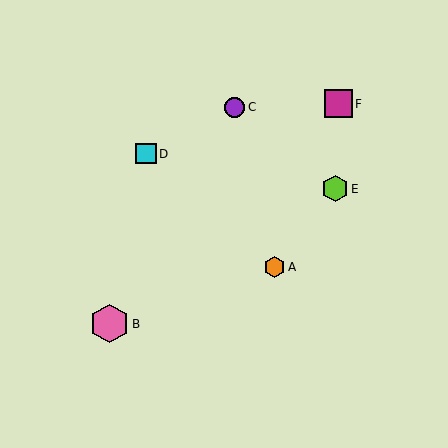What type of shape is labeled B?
Shape B is a pink hexagon.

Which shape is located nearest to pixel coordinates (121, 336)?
The pink hexagon (labeled B) at (110, 324) is nearest to that location.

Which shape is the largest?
The pink hexagon (labeled B) is the largest.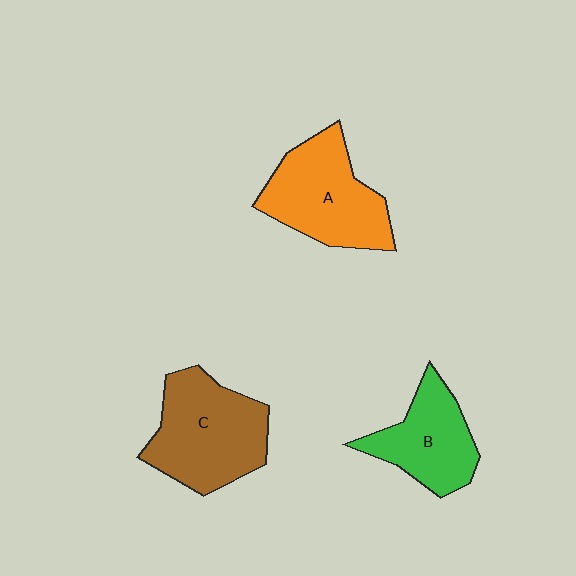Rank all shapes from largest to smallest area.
From largest to smallest: C (brown), A (orange), B (green).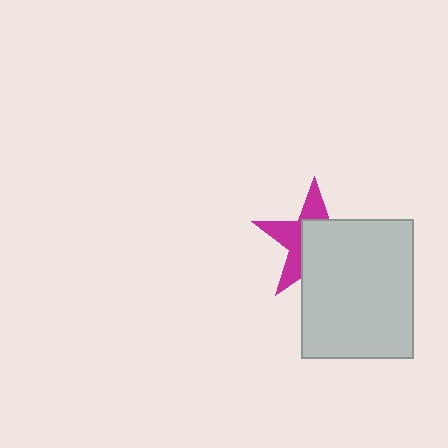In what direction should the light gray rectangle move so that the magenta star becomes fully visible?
The light gray rectangle should move toward the lower-right. That is the shortest direction to clear the overlap and leave the magenta star fully visible.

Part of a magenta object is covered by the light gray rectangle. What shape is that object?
It is a star.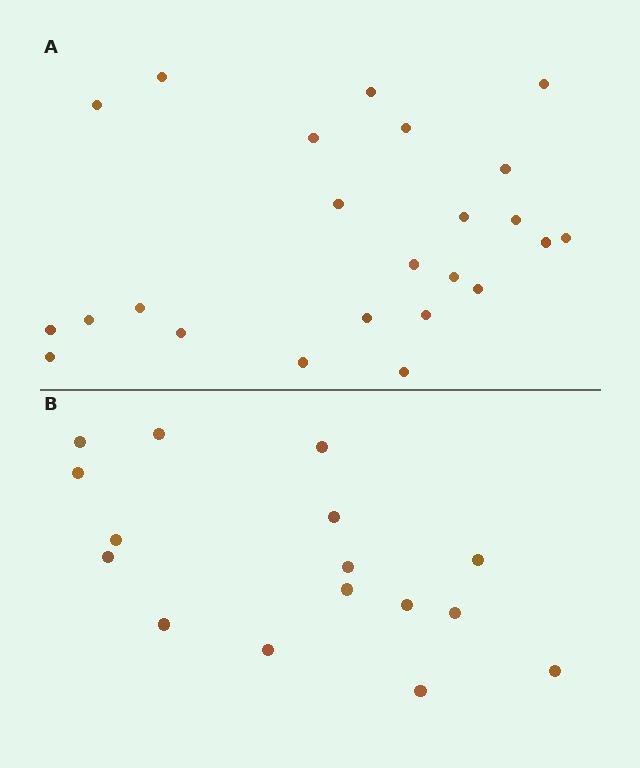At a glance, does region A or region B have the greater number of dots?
Region A (the top region) has more dots.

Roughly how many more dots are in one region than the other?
Region A has roughly 8 or so more dots than region B.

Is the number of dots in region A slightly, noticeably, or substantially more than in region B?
Region A has substantially more. The ratio is roughly 1.5 to 1.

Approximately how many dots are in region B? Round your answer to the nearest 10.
About 20 dots. (The exact count is 16, which rounds to 20.)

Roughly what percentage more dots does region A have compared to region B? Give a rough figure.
About 50% more.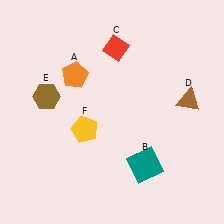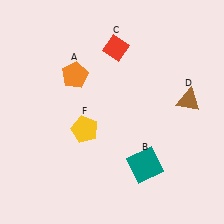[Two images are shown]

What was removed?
The brown hexagon (E) was removed in Image 2.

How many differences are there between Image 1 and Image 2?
There is 1 difference between the two images.